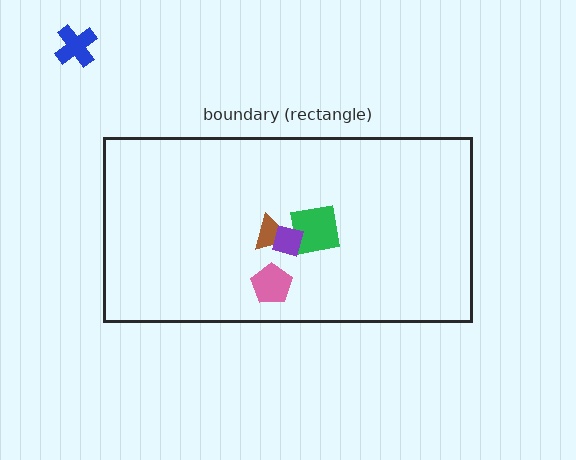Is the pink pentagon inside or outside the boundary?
Inside.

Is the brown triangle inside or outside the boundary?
Inside.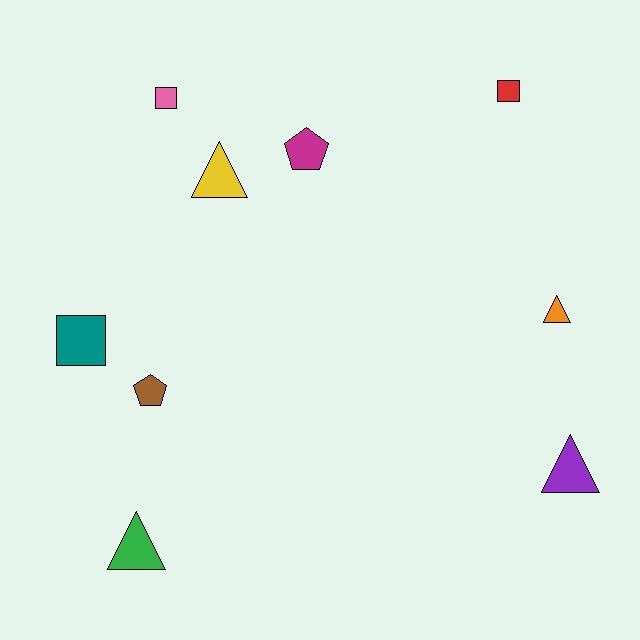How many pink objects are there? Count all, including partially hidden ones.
There is 1 pink object.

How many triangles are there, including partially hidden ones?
There are 4 triangles.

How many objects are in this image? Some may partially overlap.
There are 9 objects.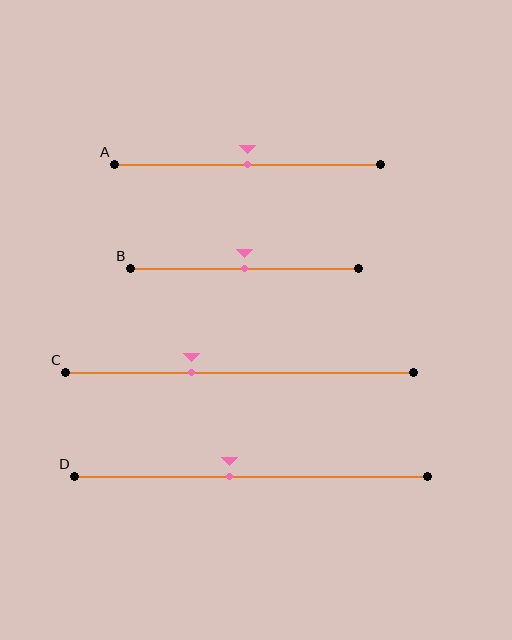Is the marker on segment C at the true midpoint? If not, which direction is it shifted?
No, the marker on segment C is shifted to the left by about 14% of the segment length.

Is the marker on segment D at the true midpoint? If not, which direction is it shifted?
No, the marker on segment D is shifted to the left by about 6% of the segment length.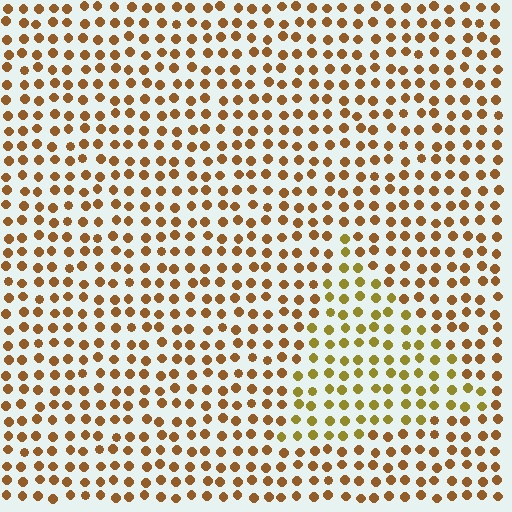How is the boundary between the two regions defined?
The boundary is defined purely by a slight shift in hue (about 26 degrees). Spacing, size, and orientation are identical on both sides.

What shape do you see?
I see a triangle.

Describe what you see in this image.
The image is filled with small brown elements in a uniform arrangement. A triangle-shaped region is visible where the elements are tinted to a slightly different hue, forming a subtle color boundary.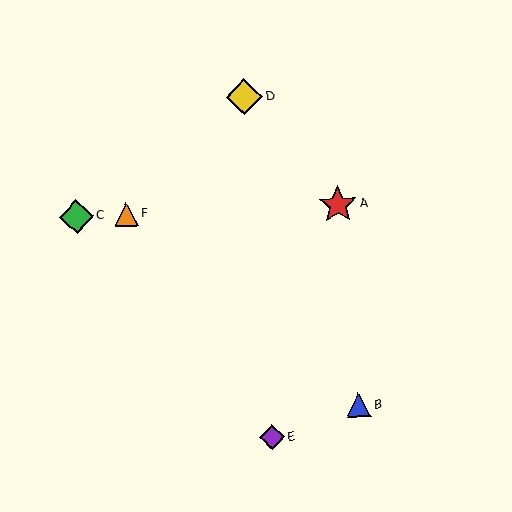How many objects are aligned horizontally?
3 objects (A, C, F) are aligned horizontally.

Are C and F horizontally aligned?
Yes, both are at y≈217.